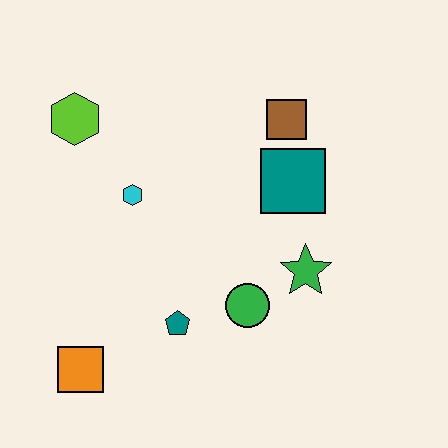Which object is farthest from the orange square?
The brown square is farthest from the orange square.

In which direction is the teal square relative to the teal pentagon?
The teal square is above the teal pentagon.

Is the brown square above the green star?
Yes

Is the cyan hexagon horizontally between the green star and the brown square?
No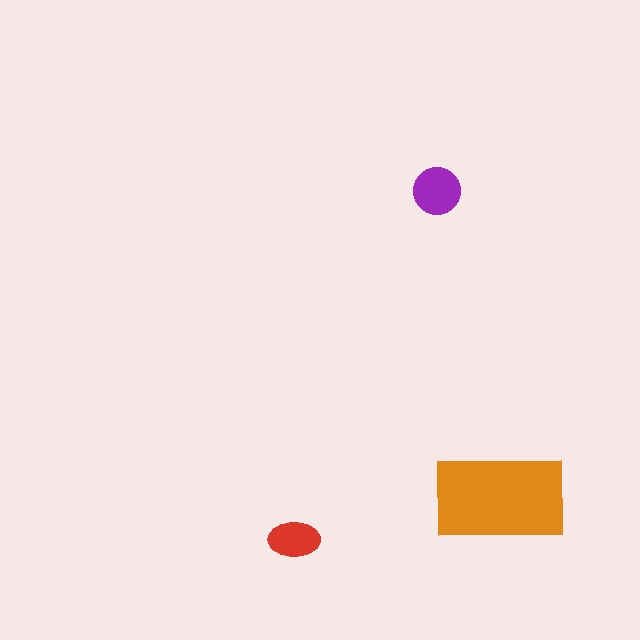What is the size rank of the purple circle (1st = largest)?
2nd.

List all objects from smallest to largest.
The red ellipse, the purple circle, the orange rectangle.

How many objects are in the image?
There are 3 objects in the image.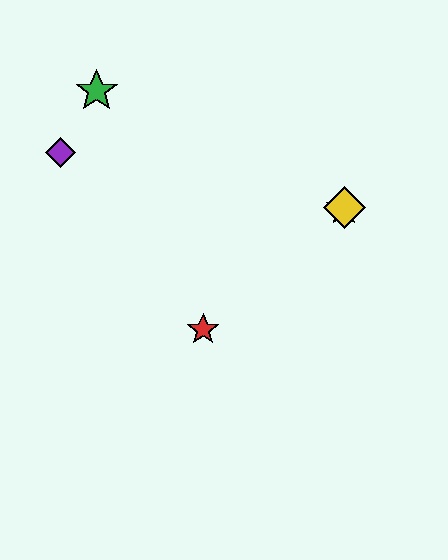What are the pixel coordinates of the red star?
The red star is at (203, 330).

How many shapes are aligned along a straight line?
3 shapes (the red star, the blue star, the yellow diamond) are aligned along a straight line.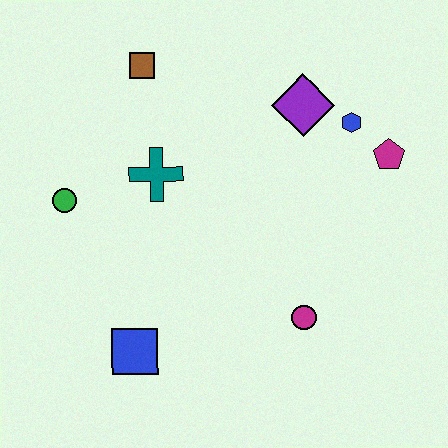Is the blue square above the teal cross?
No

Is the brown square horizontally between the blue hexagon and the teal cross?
No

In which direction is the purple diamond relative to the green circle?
The purple diamond is to the right of the green circle.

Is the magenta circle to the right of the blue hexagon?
No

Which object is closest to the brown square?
The teal cross is closest to the brown square.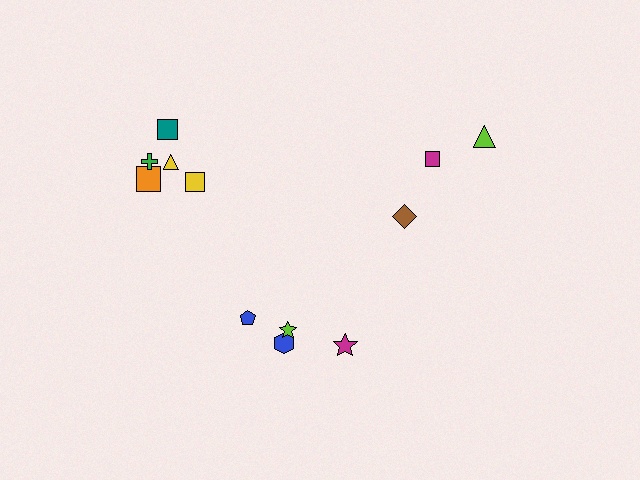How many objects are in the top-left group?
There are 5 objects.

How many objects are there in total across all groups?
There are 12 objects.